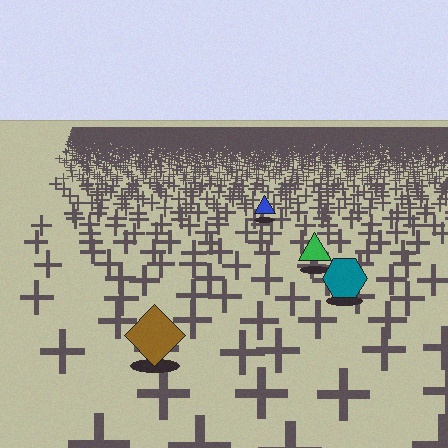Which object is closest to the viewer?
The brown diamond is closest. The texture marks near it are larger and more spread out.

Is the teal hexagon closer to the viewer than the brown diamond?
No. The brown diamond is closer — you can tell from the texture gradient: the ground texture is coarser near it.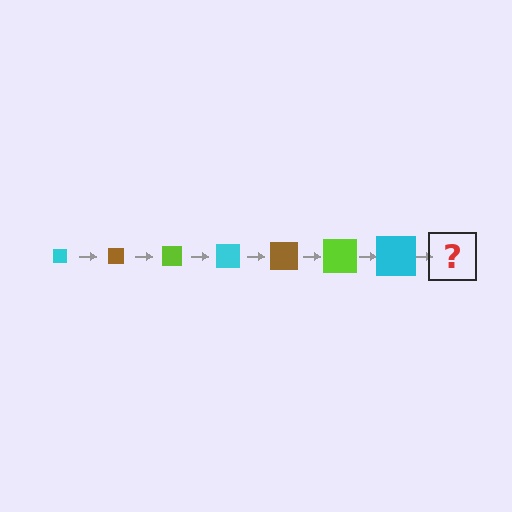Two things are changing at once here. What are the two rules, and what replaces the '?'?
The two rules are that the square grows larger each step and the color cycles through cyan, brown, and lime. The '?' should be a brown square, larger than the previous one.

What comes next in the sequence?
The next element should be a brown square, larger than the previous one.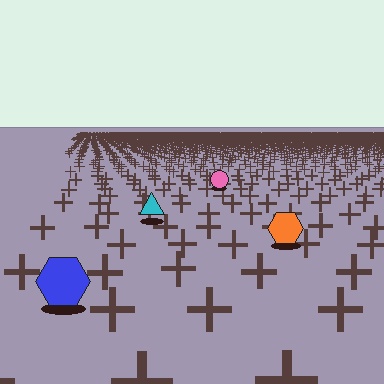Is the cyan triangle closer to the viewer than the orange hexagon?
No. The orange hexagon is closer — you can tell from the texture gradient: the ground texture is coarser near it.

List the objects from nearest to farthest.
From nearest to farthest: the blue hexagon, the orange hexagon, the cyan triangle, the pink circle.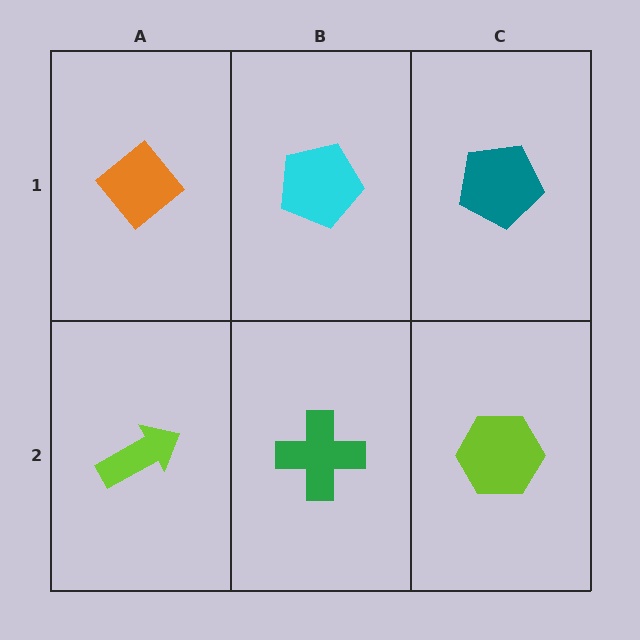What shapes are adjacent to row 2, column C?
A teal pentagon (row 1, column C), a green cross (row 2, column B).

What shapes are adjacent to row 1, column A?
A lime arrow (row 2, column A), a cyan pentagon (row 1, column B).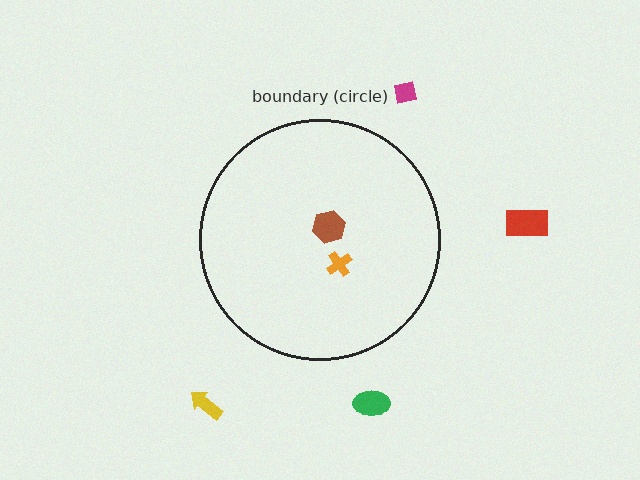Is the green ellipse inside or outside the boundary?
Outside.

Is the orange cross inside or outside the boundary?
Inside.